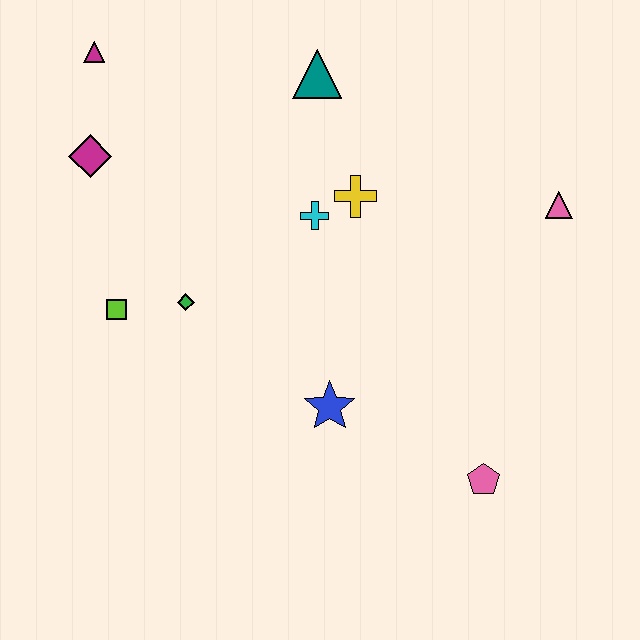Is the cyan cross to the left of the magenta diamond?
No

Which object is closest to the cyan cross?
The yellow cross is closest to the cyan cross.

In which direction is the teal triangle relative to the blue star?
The teal triangle is above the blue star.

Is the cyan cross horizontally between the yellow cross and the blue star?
No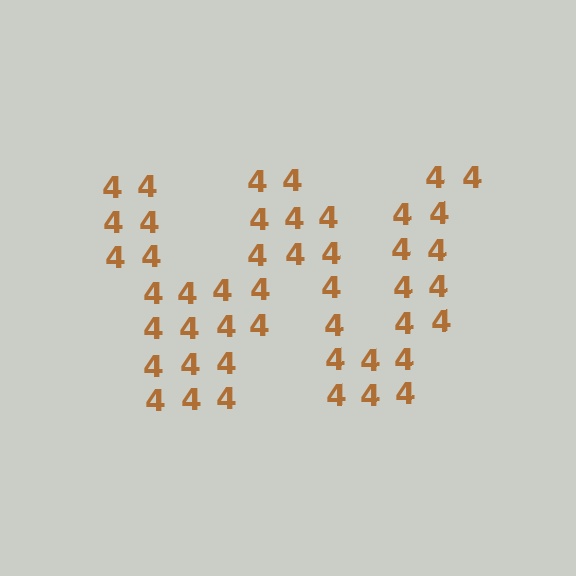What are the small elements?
The small elements are digit 4's.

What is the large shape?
The large shape is the letter W.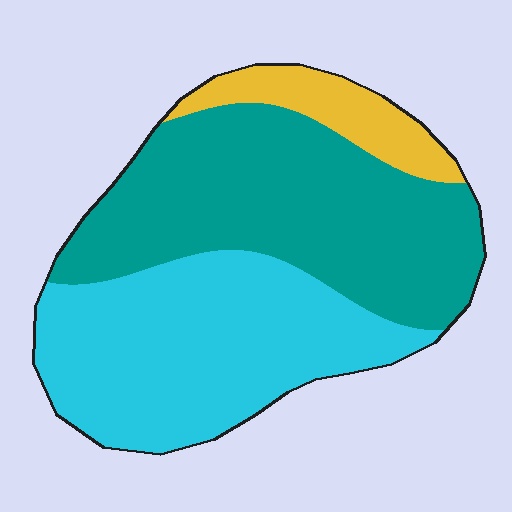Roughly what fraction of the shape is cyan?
Cyan takes up about two fifths (2/5) of the shape.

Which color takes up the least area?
Yellow, at roughly 10%.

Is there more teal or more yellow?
Teal.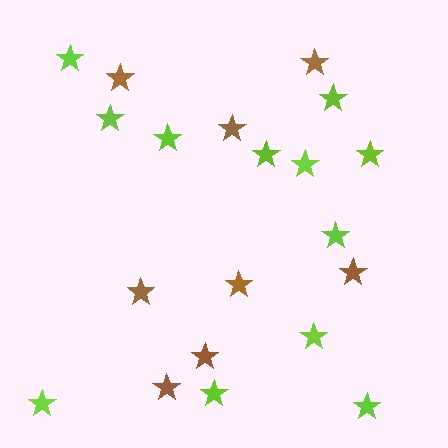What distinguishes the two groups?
There are 2 groups: one group of brown stars (8) and one group of lime stars (12).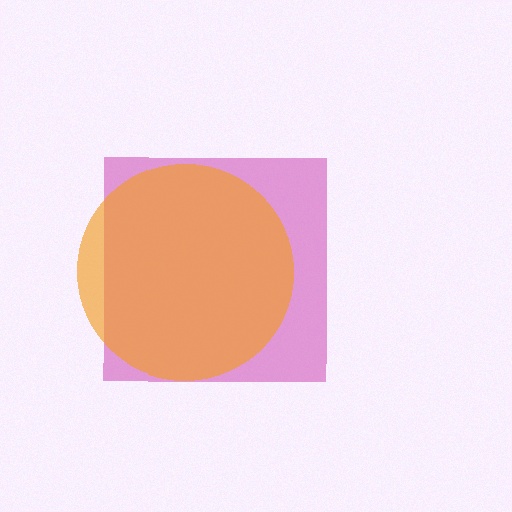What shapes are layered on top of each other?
The layered shapes are: a magenta square, an orange circle.